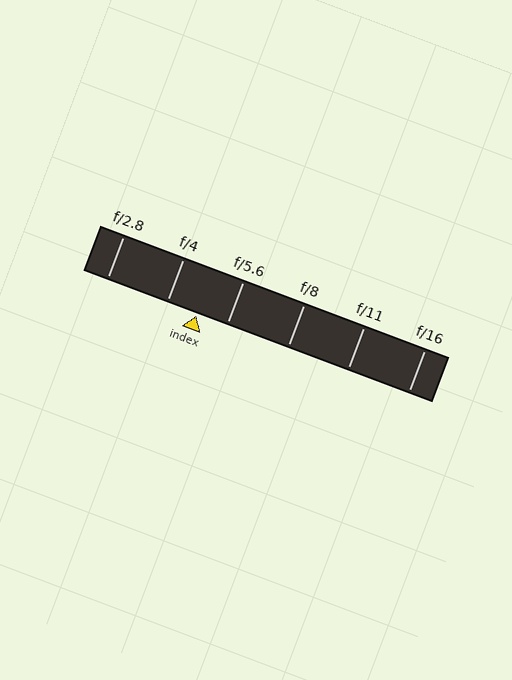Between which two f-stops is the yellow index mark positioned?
The index mark is between f/4 and f/5.6.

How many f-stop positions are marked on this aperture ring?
There are 6 f-stop positions marked.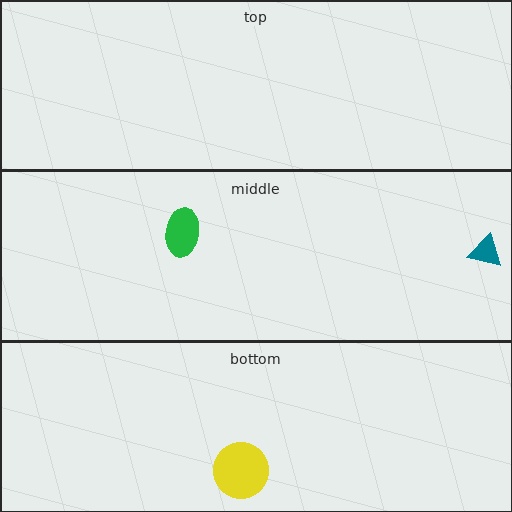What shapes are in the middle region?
The teal triangle, the green ellipse.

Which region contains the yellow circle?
The bottom region.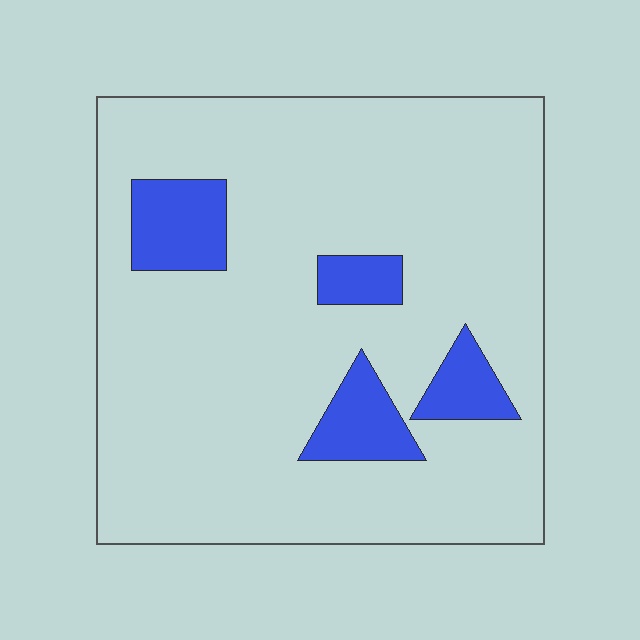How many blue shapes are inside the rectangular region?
4.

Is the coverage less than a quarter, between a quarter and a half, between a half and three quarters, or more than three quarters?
Less than a quarter.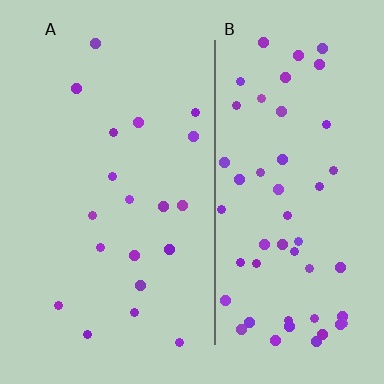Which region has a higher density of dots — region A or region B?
B (the right).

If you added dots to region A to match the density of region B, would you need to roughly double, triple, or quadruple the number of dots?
Approximately triple.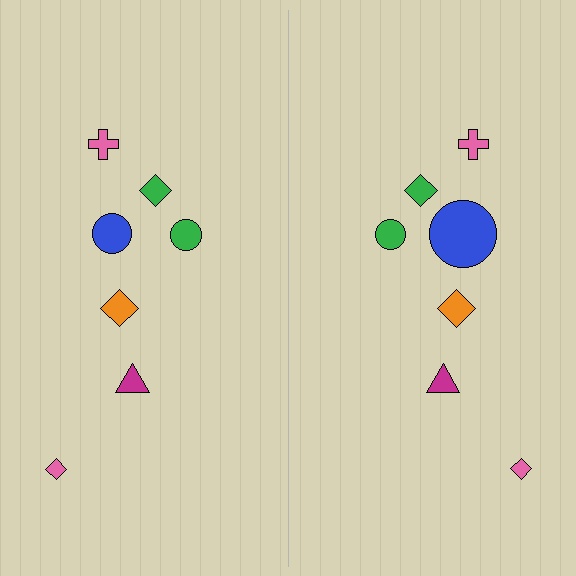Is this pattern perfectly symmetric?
No, the pattern is not perfectly symmetric. The blue circle on the right side has a different size than its mirror counterpart.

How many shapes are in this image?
There are 14 shapes in this image.